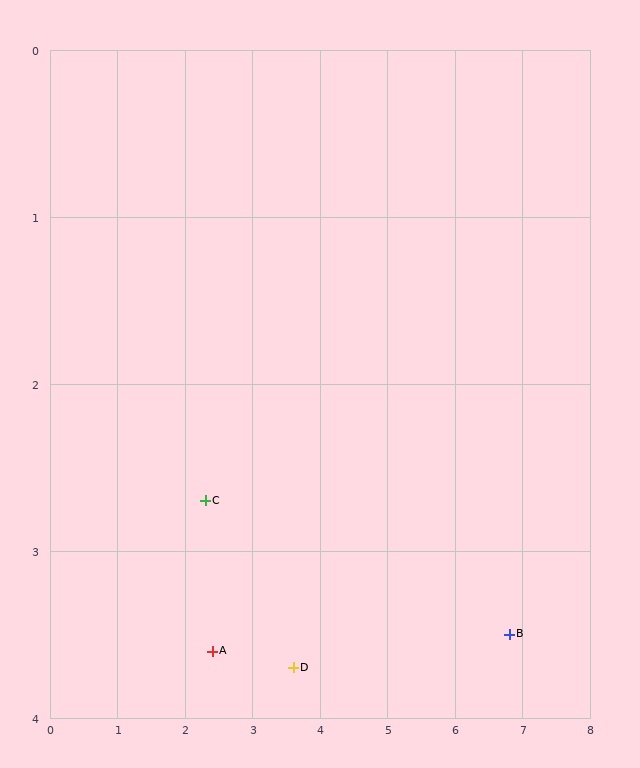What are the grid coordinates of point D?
Point D is at approximately (3.6, 3.7).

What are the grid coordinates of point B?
Point B is at approximately (6.8, 3.5).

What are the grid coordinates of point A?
Point A is at approximately (2.4, 3.6).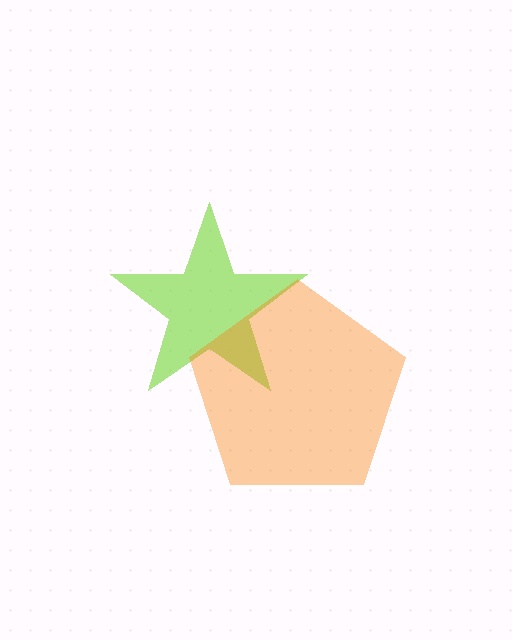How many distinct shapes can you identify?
There are 2 distinct shapes: a lime star, an orange pentagon.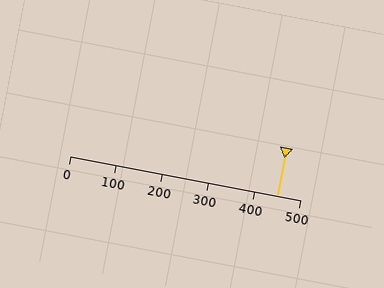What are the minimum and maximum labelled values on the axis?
The axis runs from 0 to 500.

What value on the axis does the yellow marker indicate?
The marker indicates approximately 450.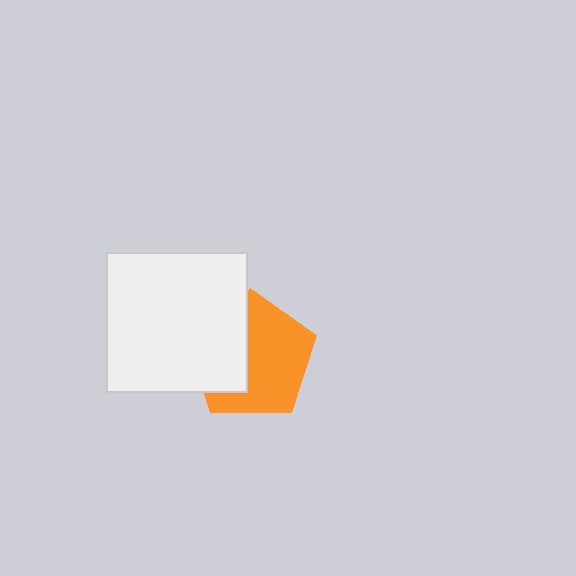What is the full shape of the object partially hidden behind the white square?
The partially hidden object is an orange pentagon.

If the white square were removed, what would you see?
You would see the complete orange pentagon.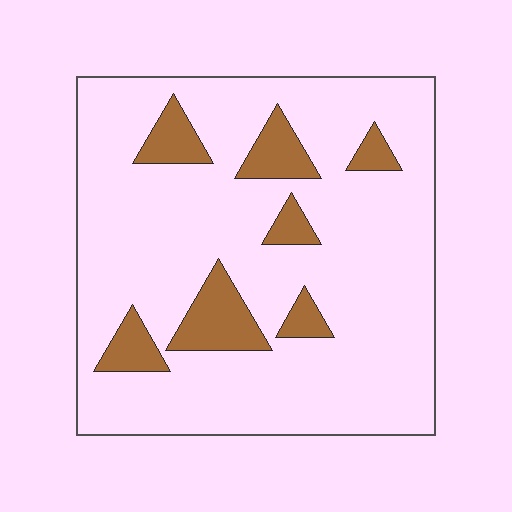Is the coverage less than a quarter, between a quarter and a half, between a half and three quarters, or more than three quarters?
Less than a quarter.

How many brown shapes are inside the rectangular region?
7.